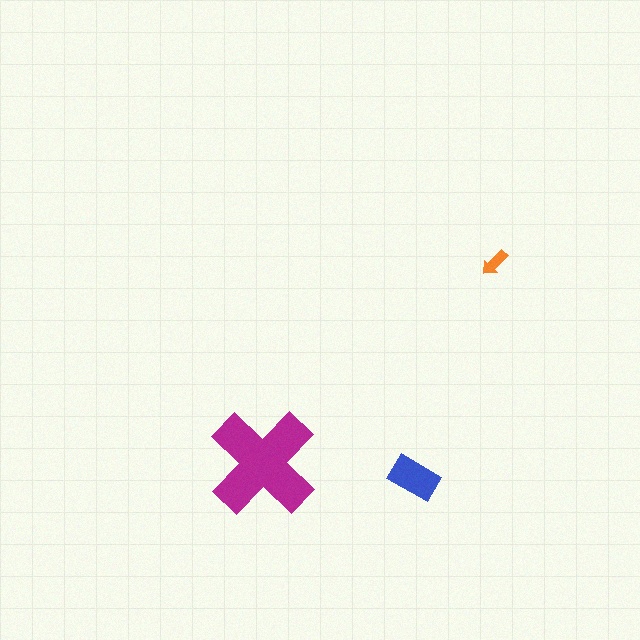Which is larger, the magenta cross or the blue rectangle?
The magenta cross.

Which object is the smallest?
The orange arrow.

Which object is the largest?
The magenta cross.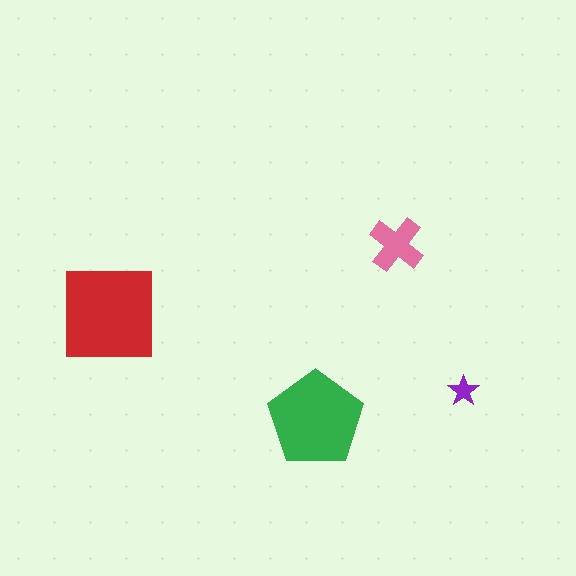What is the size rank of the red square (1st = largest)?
1st.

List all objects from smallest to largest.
The purple star, the pink cross, the green pentagon, the red square.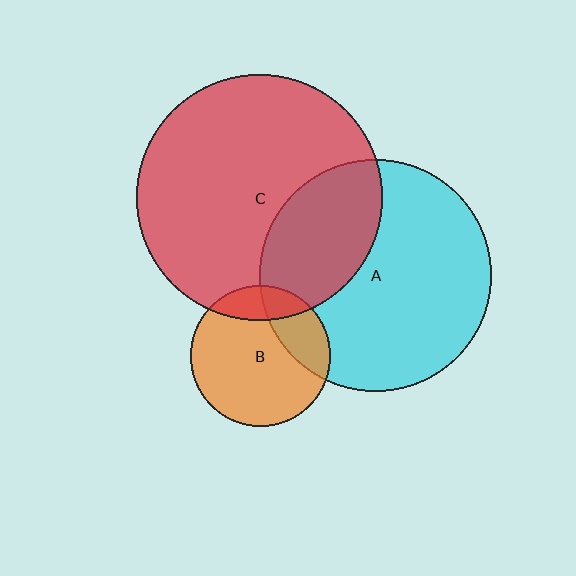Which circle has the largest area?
Circle C (red).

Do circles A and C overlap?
Yes.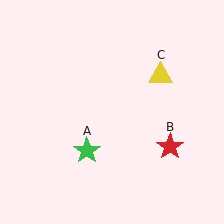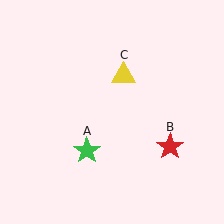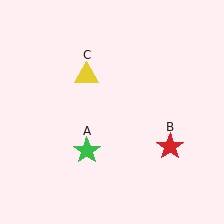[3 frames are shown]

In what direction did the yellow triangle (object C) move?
The yellow triangle (object C) moved left.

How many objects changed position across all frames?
1 object changed position: yellow triangle (object C).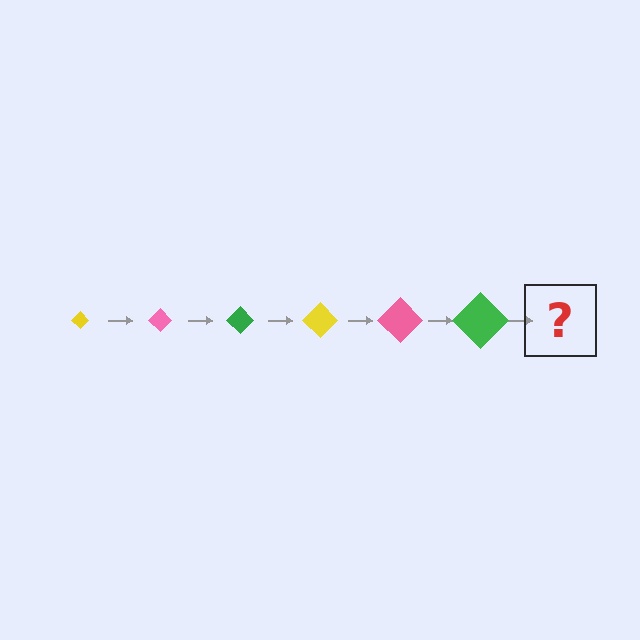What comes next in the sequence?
The next element should be a yellow diamond, larger than the previous one.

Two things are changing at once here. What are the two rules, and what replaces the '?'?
The two rules are that the diamond grows larger each step and the color cycles through yellow, pink, and green. The '?' should be a yellow diamond, larger than the previous one.